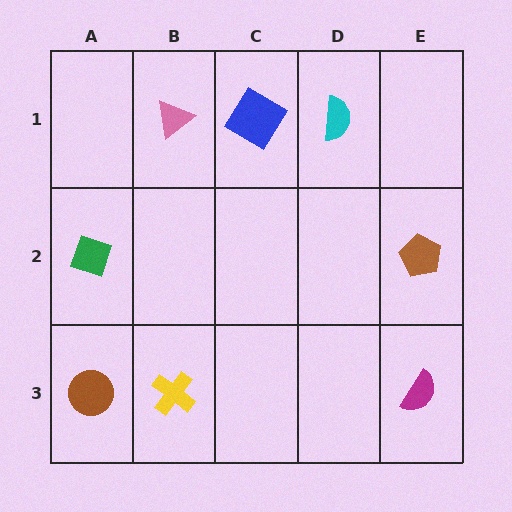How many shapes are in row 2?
2 shapes.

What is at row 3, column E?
A magenta semicircle.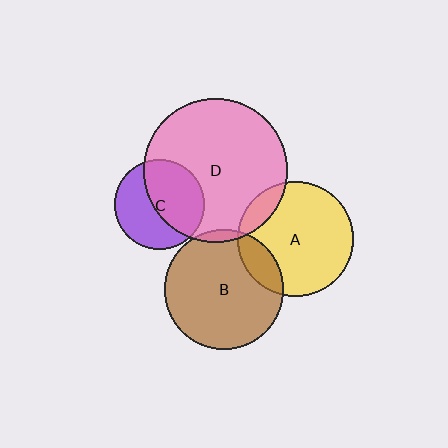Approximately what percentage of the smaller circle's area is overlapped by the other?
Approximately 10%.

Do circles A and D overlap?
Yes.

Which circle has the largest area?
Circle D (pink).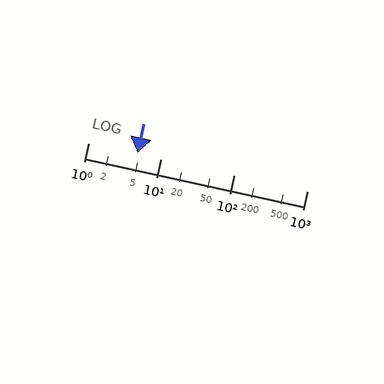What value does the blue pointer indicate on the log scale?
The pointer indicates approximately 4.8.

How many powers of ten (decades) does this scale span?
The scale spans 3 decades, from 1 to 1000.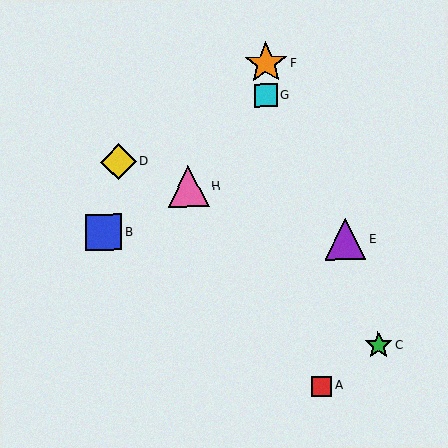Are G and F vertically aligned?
Yes, both are at x≈266.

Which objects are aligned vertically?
Objects F, G are aligned vertically.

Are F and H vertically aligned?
No, F is at x≈266 and H is at x≈188.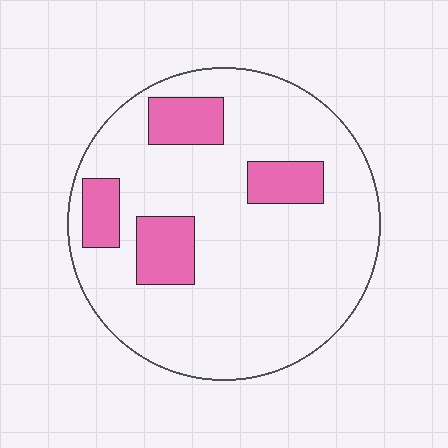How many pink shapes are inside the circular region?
4.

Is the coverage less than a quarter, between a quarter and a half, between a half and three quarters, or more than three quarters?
Less than a quarter.